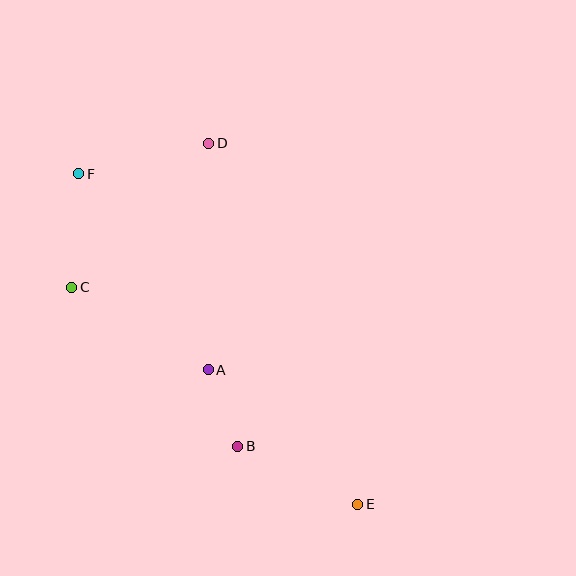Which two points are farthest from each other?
Points E and F are farthest from each other.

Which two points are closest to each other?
Points A and B are closest to each other.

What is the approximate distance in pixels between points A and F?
The distance between A and F is approximately 235 pixels.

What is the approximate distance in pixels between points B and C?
The distance between B and C is approximately 230 pixels.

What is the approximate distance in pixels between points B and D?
The distance between B and D is approximately 304 pixels.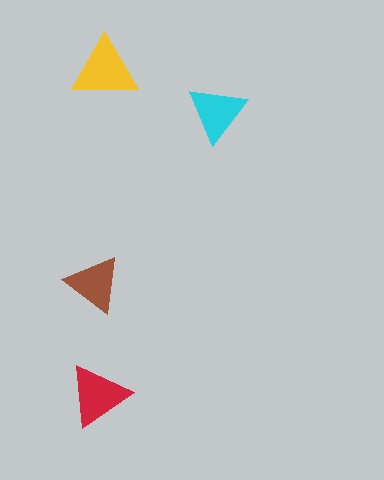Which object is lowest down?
The red triangle is bottommost.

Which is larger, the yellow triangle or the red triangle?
The yellow one.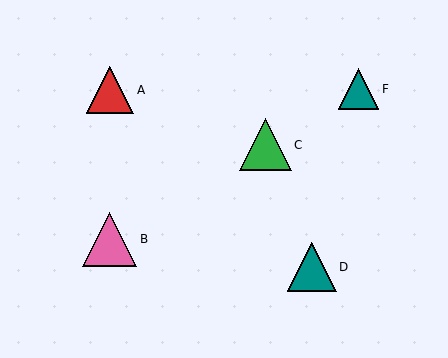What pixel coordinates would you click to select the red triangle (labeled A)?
Click at (110, 90) to select the red triangle A.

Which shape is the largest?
The pink triangle (labeled B) is the largest.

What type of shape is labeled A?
Shape A is a red triangle.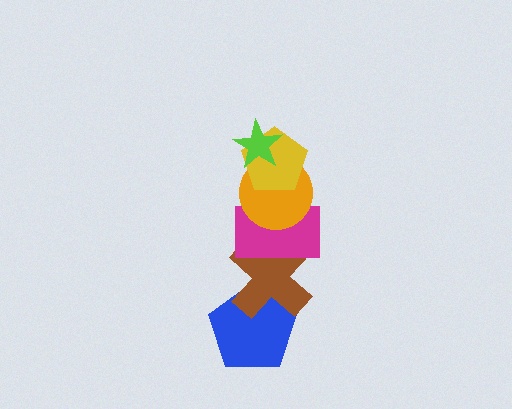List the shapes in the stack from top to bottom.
From top to bottom: the lime star, the yellow pentagon, the orange circle, the magenta rectangle, the brown cross, the blue pentagon.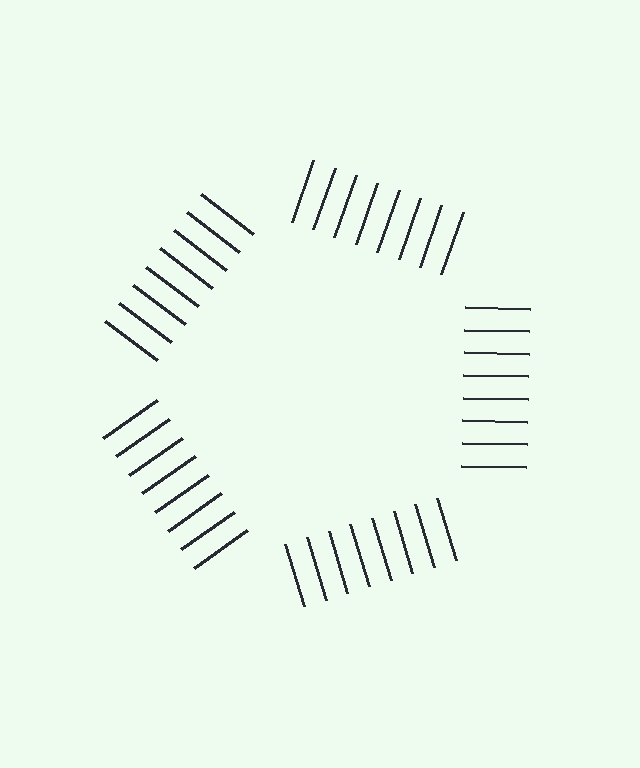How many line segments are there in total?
40 — 8 along each of the 5 edges.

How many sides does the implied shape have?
5 sides — the line-ends trace a pentagon.